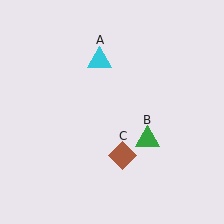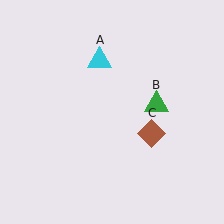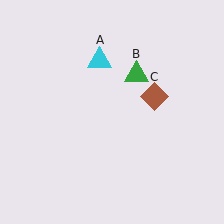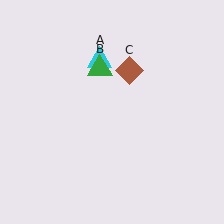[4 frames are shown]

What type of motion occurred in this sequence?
The green triangle (object B), brown diamond (object C) rotated counterclockwise around the center of the scene.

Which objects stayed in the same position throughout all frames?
Cyan triangle (object A) remained stationary.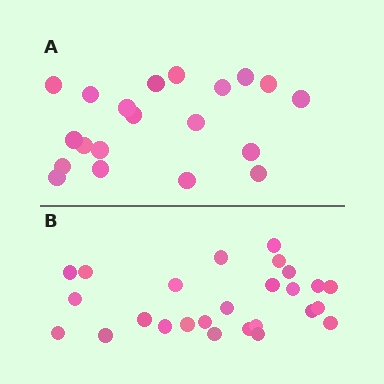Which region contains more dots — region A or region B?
Region B (the bottom region) has more dots.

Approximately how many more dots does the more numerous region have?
Region B has about 6 more dots than region A.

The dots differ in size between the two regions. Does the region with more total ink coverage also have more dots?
No. Region A has more total ink coverage because its dots are larger, but region B actually contains more individual dots. Total area can be misleading — the number of items is what matters here.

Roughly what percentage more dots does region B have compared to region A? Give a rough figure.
About 30% more.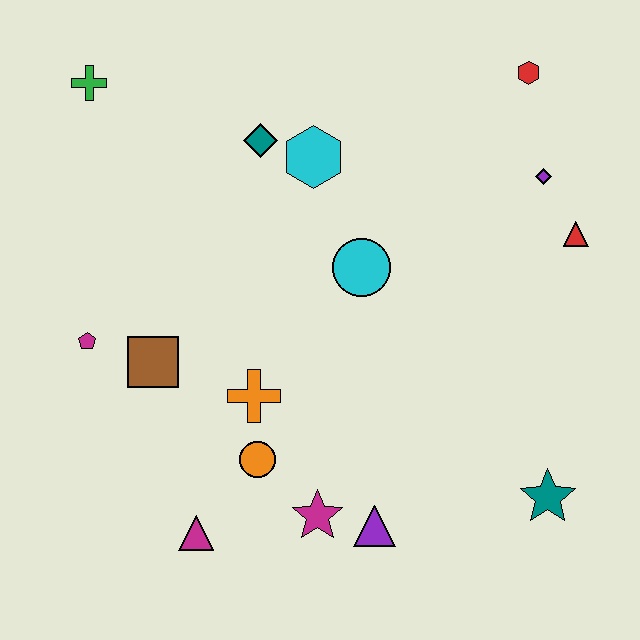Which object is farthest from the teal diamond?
The teal star is farthest from the teal diamond.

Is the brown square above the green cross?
No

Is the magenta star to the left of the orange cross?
No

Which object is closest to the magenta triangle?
The orange circle is closest to the magenta triangle.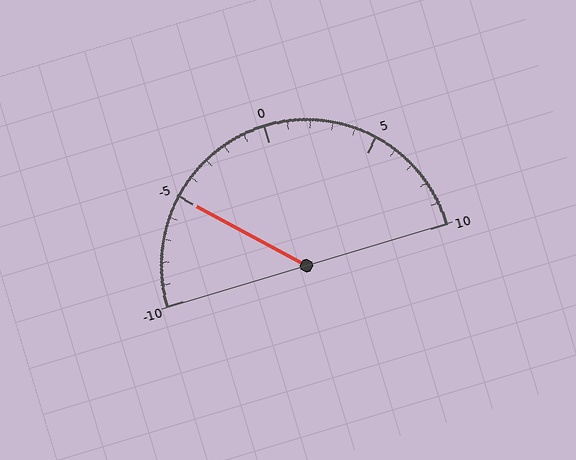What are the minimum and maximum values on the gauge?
The gauge ranges from -10 to 10.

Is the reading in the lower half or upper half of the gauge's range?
The reading is in the lower half of the range (-10 to 10).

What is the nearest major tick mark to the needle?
The nearest major tick mark is -5.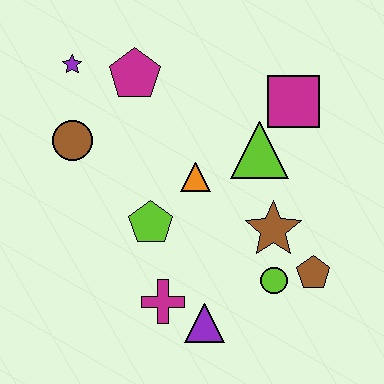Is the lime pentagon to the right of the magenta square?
No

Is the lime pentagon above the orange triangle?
No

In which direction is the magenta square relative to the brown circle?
The magenta square is to the right of the brown circle.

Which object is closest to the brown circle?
The purple star is closest to the brown circle.